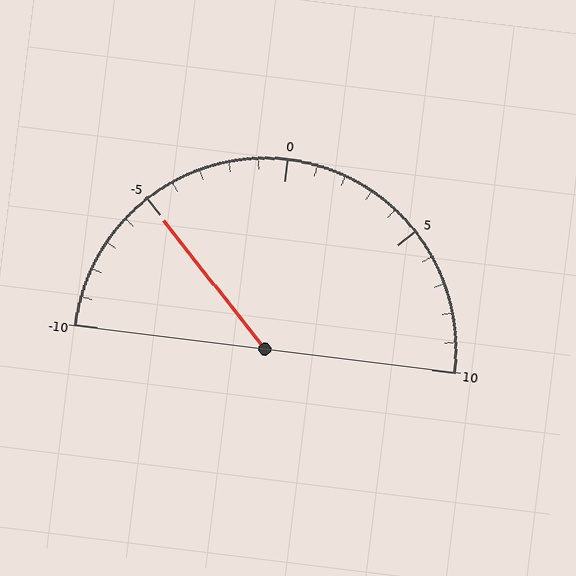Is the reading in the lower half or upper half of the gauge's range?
The reading is in the lower half of the range (-10 to 10).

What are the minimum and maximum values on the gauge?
The gauge ranges from -10 to 10.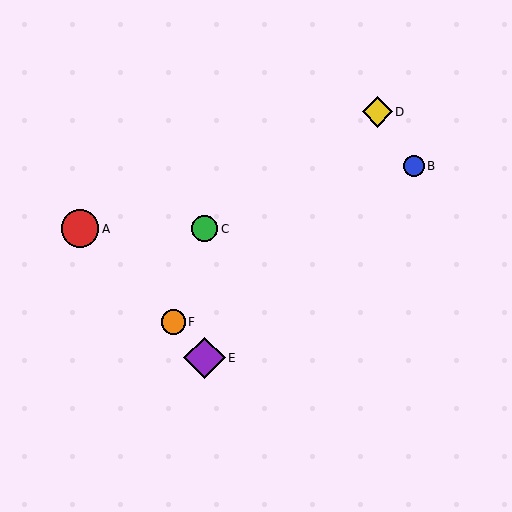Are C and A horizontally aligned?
Yes, both are at y≈229.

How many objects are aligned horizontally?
2 objects (A, C) are aligned horizontally.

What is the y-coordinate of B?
Object B is at y≈166.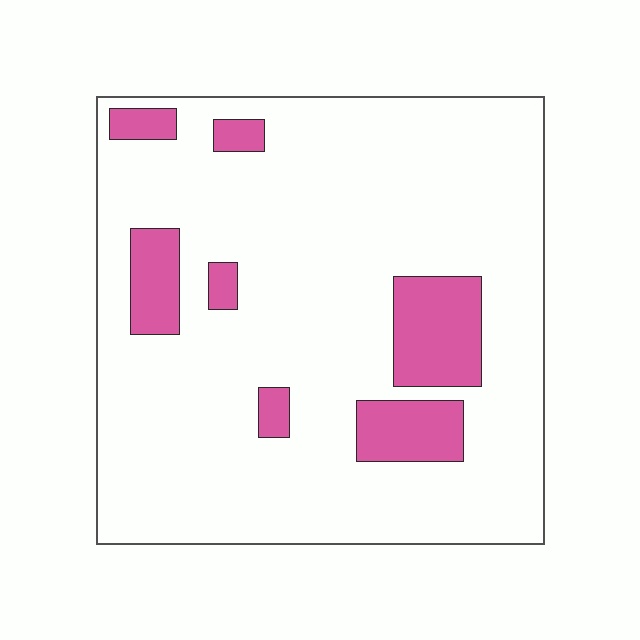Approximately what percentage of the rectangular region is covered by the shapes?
Approximately 15%.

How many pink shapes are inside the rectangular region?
7.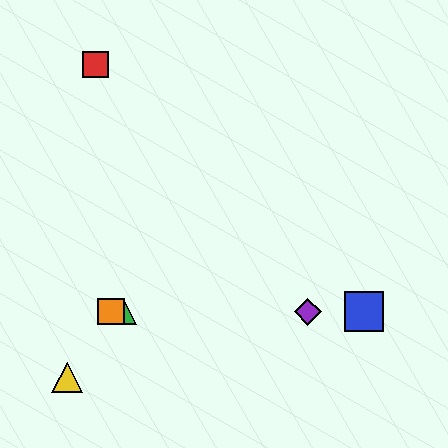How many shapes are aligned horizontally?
4 shapes (the blue square, the green triangle, the purple diamond, the orange square) are aligned horizontally.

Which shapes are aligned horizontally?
The blue square, the green triangle, the purple diamond, the orange square are aligned horizontally.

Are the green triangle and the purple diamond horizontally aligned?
Yes, both are at y≈312.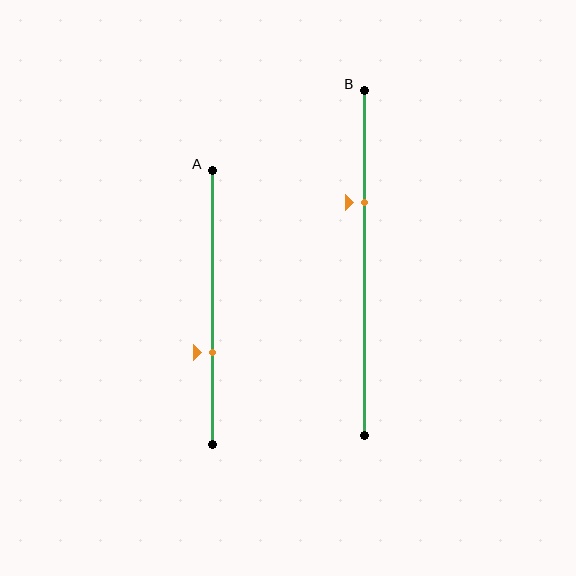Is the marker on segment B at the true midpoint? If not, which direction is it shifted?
No, the marker on segment B is shifted upward by about 18% of the segment length.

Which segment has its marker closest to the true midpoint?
Segment A has its marker closest to the true midpoint.